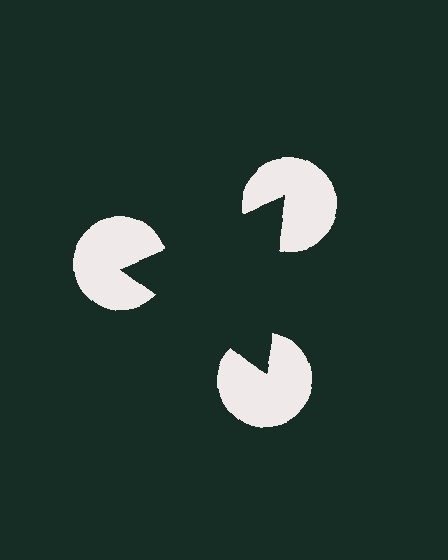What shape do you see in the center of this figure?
An illusory triangle — its edges are inferred from the aligned wedge cuts in the pac-man discs, not physically drawn.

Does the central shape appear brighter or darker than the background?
It typically appears slightly darker than the background, even though no actual brightness change is drawn.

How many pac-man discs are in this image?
There are 3 — one at each vertex of the illusory triangle.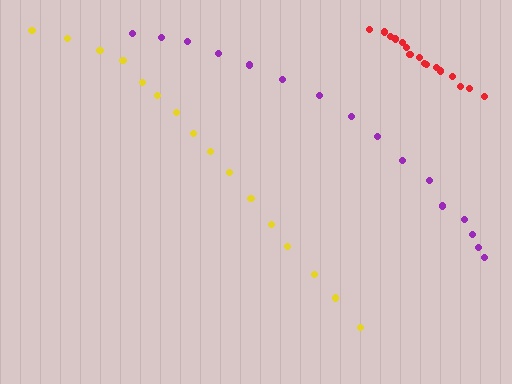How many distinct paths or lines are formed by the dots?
There are 3 distinct paths.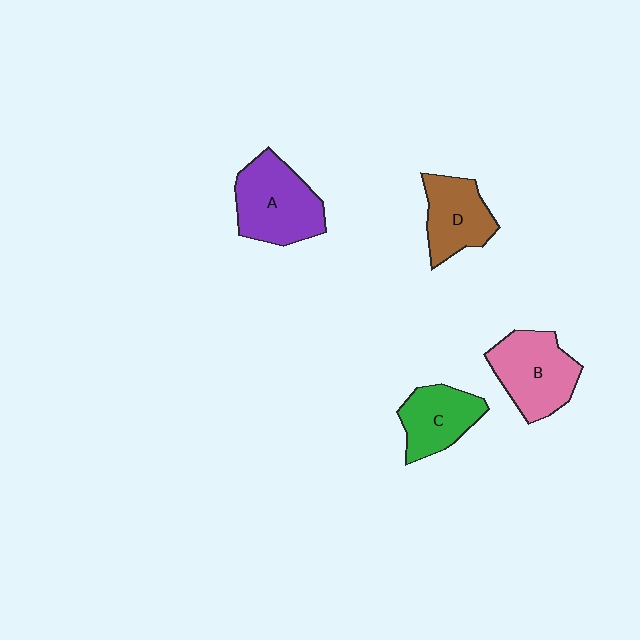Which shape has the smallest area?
Shape C (green).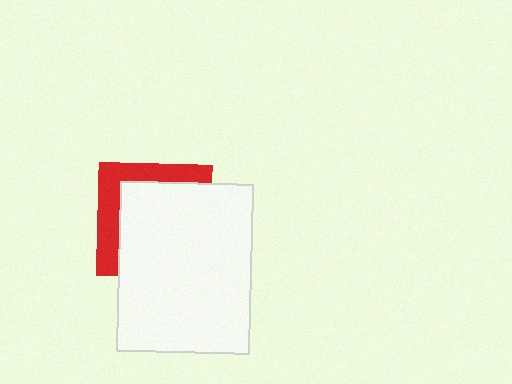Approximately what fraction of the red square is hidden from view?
Roughly 68% of the red square is hidden behind the white rectangle.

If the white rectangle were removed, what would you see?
You would see the complete red square.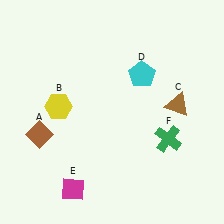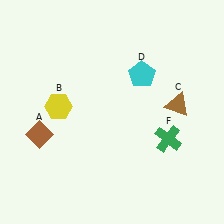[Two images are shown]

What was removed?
The magenta diamond (E) was removed in Image 2.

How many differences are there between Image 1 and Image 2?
There is 1 difference between the two images.